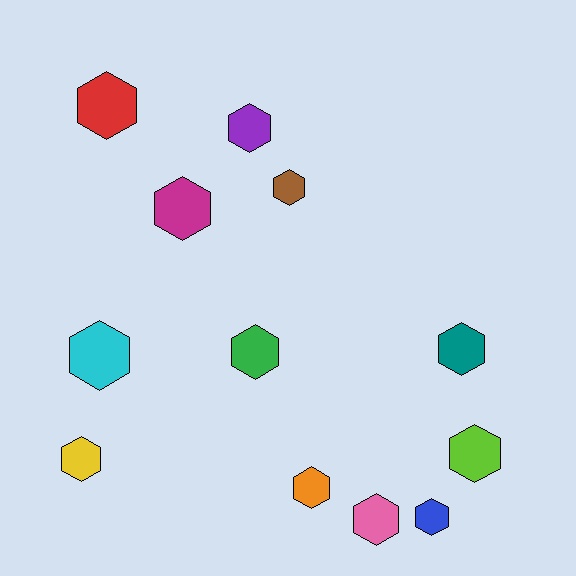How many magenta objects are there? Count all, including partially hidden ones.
There is 1 magenta object.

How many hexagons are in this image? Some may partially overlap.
There are 12 hexagons.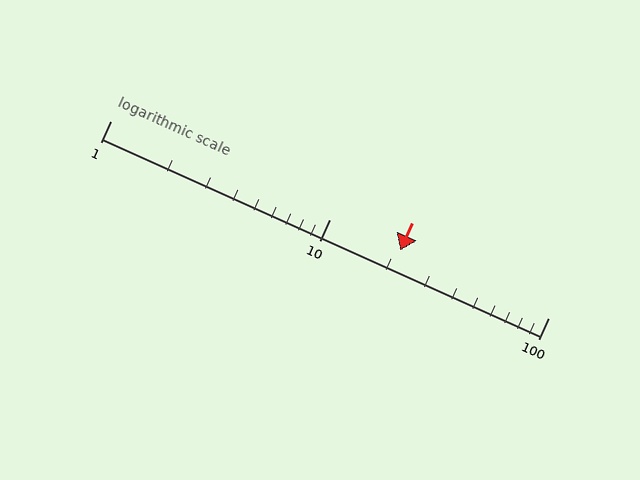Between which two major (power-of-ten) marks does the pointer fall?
The pointer is between 10 and 100.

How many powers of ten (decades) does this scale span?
The scale spans 2 decades, from 1 to 100.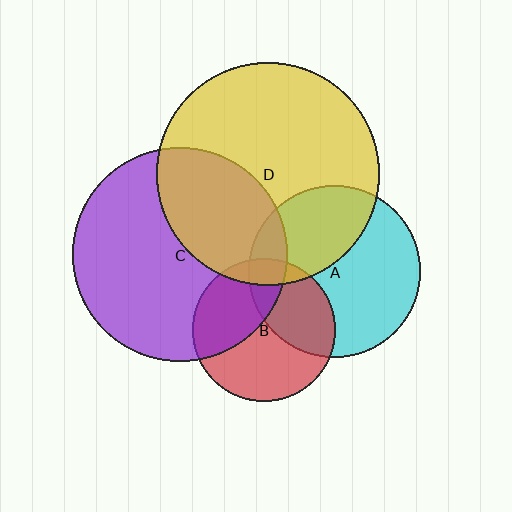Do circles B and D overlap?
Yes.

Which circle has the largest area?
Circle D (yellow).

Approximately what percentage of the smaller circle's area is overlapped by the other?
Approximately 10%.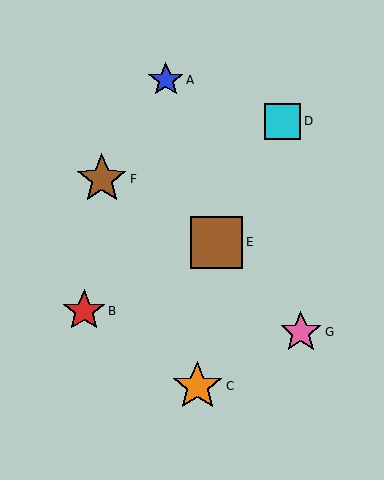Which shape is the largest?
The brown square (labeled E) is the largest.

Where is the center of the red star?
The center of the red star is at (84, 311).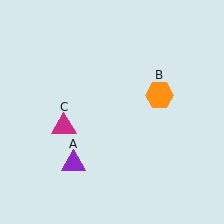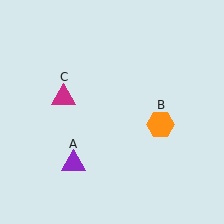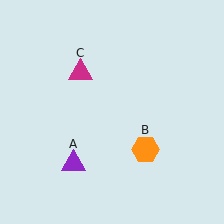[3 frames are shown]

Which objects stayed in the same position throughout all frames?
Purple triangle (object A) remained stationary.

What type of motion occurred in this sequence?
The orange hexagon (object B), magenta triangle (object C) rotated clockwise around the center of the scene.